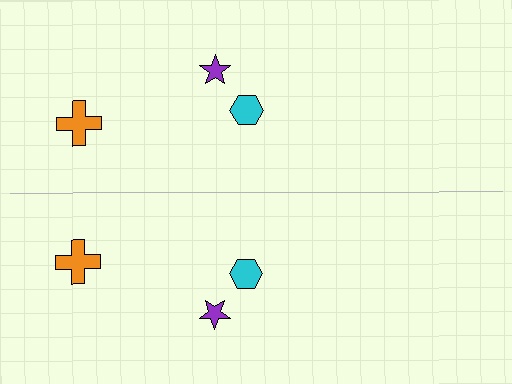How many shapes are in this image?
There are 6 shapes in this image.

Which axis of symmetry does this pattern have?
The pattern has a horizontal axis of symmetry running through the center of the image.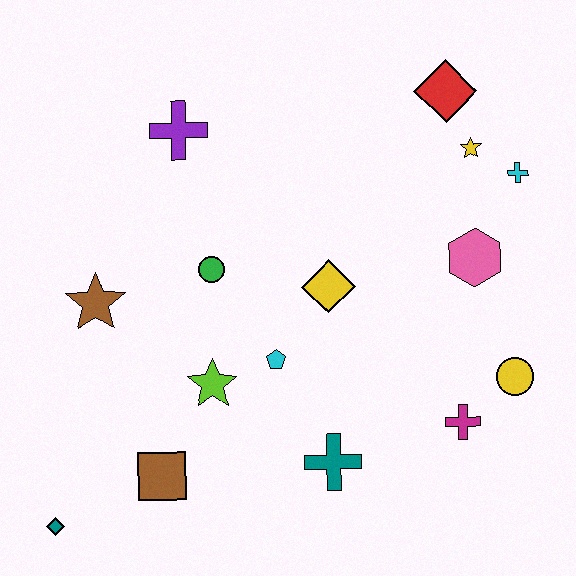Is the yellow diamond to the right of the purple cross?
Yes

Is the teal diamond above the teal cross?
No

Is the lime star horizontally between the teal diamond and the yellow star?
Yes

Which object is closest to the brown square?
The lime star is closest to the brown square.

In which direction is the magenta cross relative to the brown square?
The magenta cross is to the right of the brown square.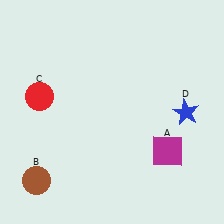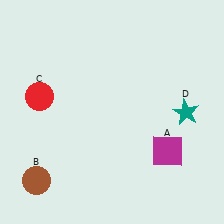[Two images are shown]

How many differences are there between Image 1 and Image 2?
There is 1 difference between the two images.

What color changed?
The star (D) changed from blue in Image 1 to teal in Image 2.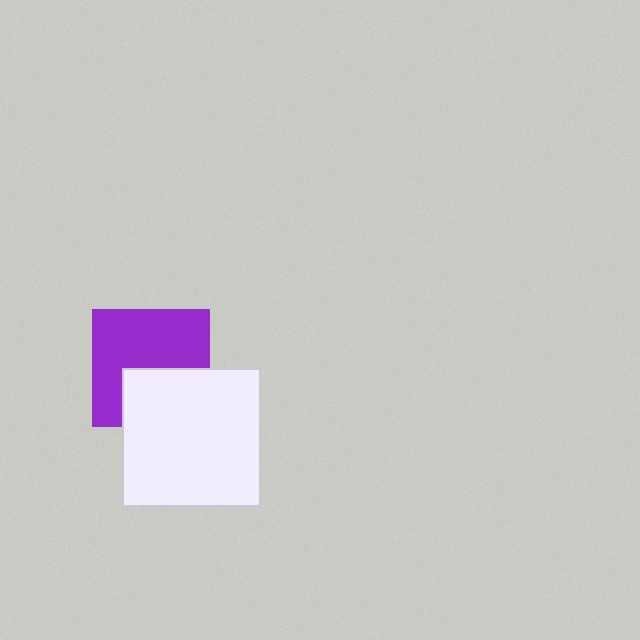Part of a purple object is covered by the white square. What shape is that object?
It is a square.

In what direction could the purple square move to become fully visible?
The purple square could move up. That would shift it out from behind the white square entirely.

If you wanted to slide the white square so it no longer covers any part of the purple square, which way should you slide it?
Slide it down — that is the most direct way to separate the two shapes.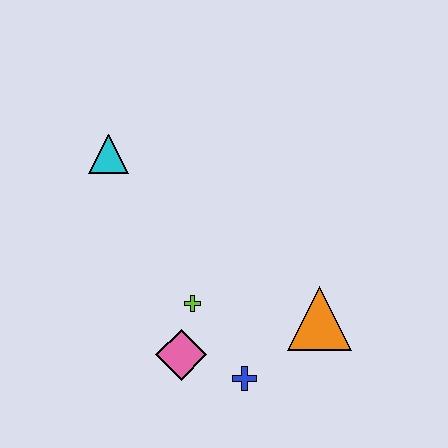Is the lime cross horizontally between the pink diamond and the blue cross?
Yes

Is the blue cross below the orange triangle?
Yes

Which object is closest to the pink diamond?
The lime cross is closest to the pink diamond.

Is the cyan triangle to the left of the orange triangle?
Yes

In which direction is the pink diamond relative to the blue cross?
The pink diamond is to the left of the blue cross.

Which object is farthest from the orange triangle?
The cyan triangle is farthest from the orange triangle.